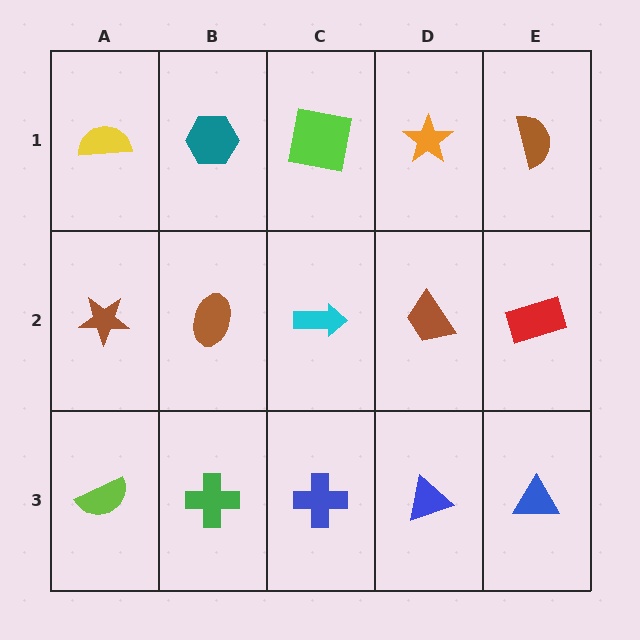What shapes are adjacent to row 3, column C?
A cyan arrow (row 2, column C), a green cross (row 3, column B), a blue triangle (row 3, column D).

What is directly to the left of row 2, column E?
A brown trapezoid.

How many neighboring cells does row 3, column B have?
3.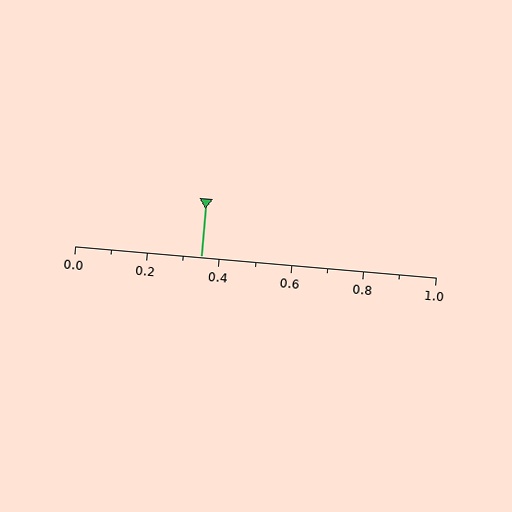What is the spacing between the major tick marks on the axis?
The major ticks are spaced 0.2 apart.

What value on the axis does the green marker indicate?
The marker indicates approximately 0.35.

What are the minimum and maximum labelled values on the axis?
The axis runs from 0.0 to 1.0.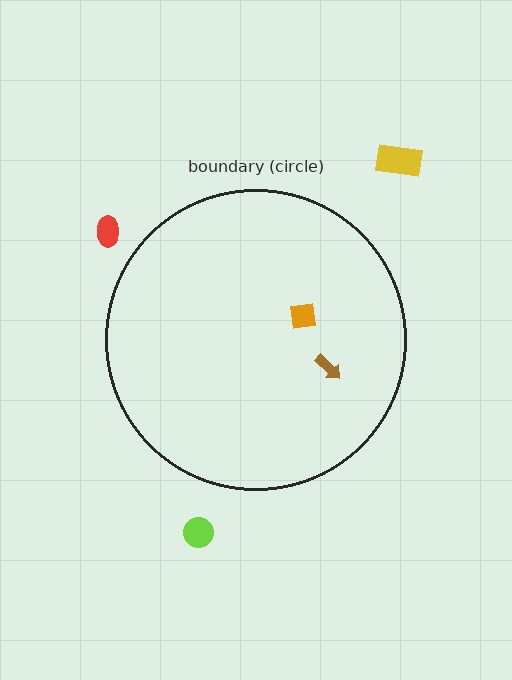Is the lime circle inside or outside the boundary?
Outside.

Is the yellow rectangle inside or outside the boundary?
Outside.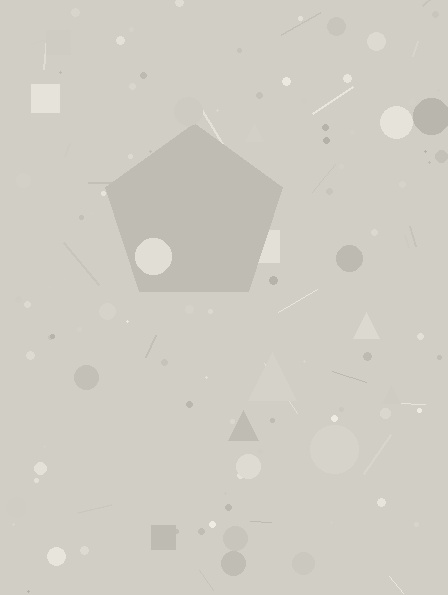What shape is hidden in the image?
A pentagon is hidden in the image.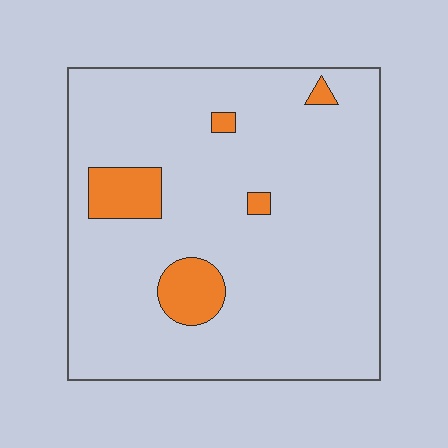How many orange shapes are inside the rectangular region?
5.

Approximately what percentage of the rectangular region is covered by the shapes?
Approximately 10%.